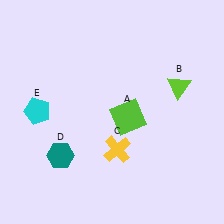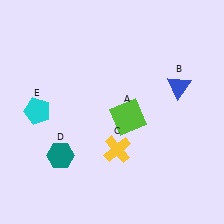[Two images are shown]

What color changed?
The triangle (B) changed from lime in Image 1 to blue in Image 2.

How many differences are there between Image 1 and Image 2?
There is 1 difference between the two images.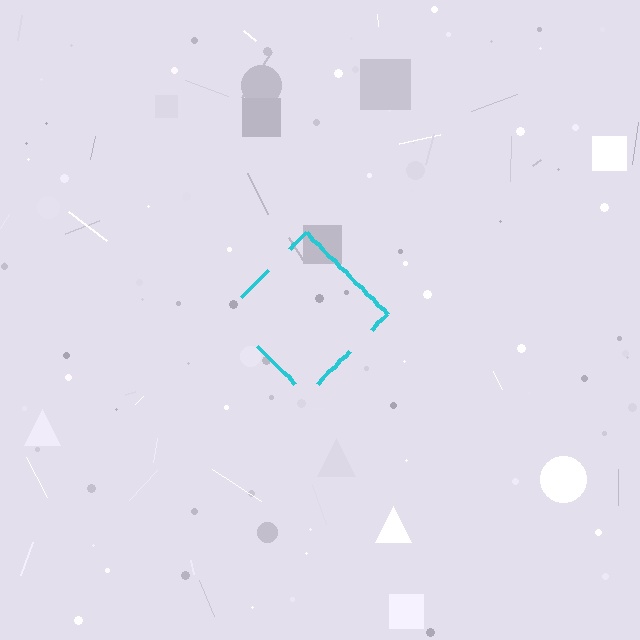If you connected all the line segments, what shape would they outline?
They would outline a diamond.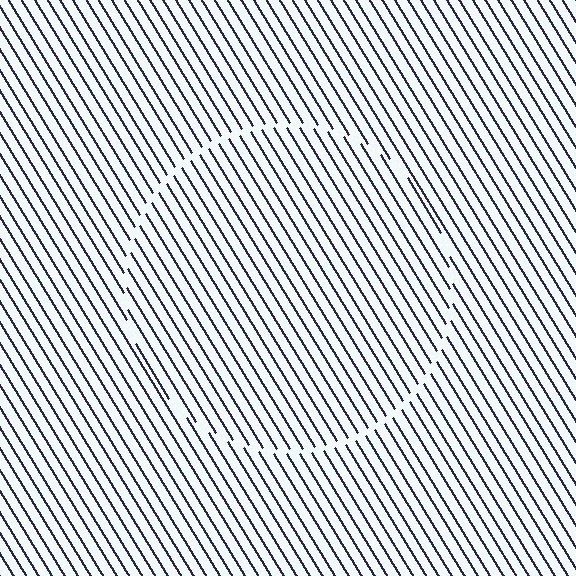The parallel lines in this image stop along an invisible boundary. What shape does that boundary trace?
An illusory circle. The interior of the shape contains the same grating, shifted by half a period — the contour is defined by the phase discontinuity where line-ends from the inner and outer gratings abut.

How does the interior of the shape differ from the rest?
The interior of the shape contains the same grating, shifted by half a period — the contour is defined by the phase discontinuity where line-ends from the inner and outer gratings abut.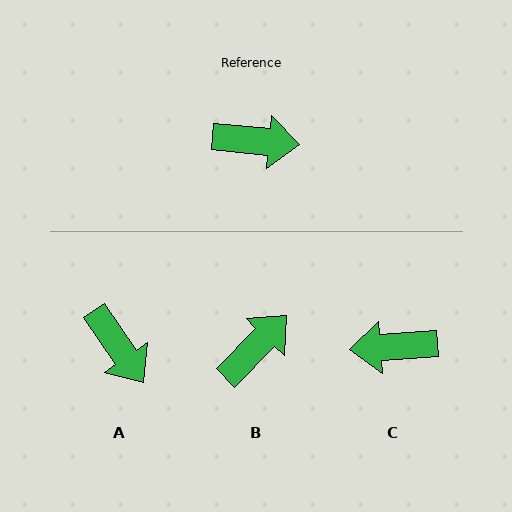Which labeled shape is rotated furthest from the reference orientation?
C, about 170 degrees away.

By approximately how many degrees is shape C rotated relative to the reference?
Approximately 170 degrees clockwise.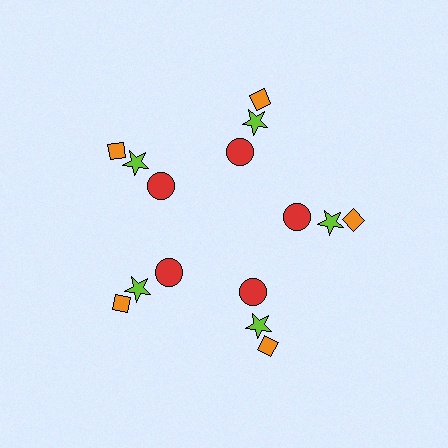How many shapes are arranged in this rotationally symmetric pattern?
There are 15 shapes, arranged in 5 groups of 3.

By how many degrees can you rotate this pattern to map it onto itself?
The pattern maps onto itself every 72 degrees of rotation.